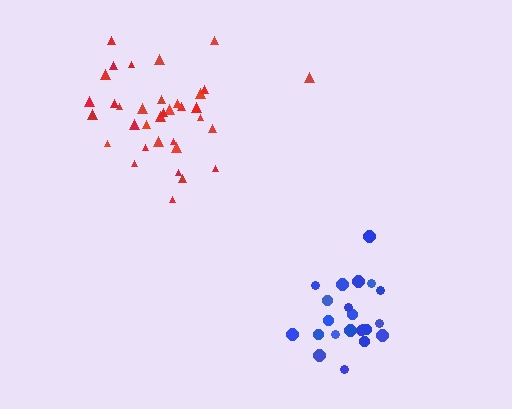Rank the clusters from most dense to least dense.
blue, red.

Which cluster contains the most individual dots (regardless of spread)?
Red (35).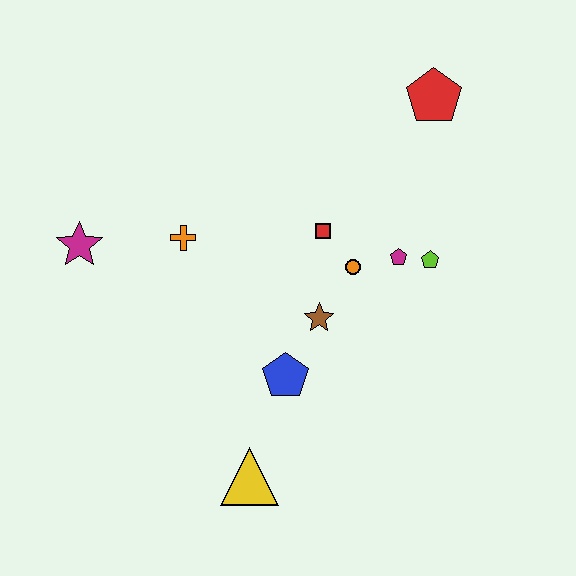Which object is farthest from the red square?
The yellow triangle is farthest from the red square.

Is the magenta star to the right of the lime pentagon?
No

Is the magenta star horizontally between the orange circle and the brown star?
No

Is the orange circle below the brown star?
No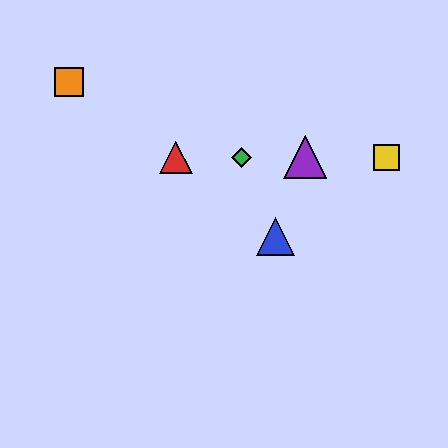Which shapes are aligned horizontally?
The red triangle, the green diamond, the yellow square, the purple triangle are aligned horizontally.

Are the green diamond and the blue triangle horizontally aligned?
No, the green diamond is at y≈157 and the blue triangle is at y≈236.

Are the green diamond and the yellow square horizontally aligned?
Yes, both are at y≈157.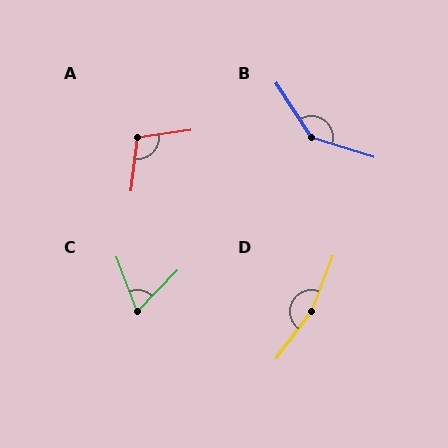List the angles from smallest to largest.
C (64°), A (105°), B (140°), D (164°).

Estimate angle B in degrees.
Approximately 140 degrees.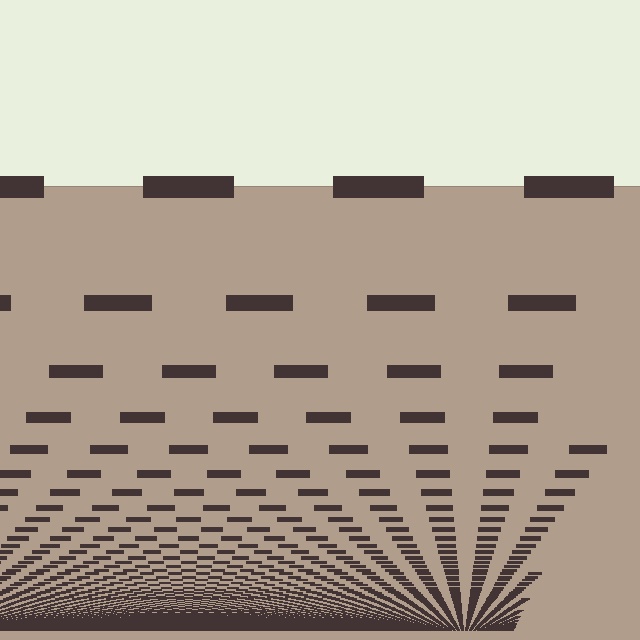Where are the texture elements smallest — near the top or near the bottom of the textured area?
Near the bottom.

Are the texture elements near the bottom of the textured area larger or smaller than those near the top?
Smaller. The gradient is inverted — elements near the bottom are smaller and denser.